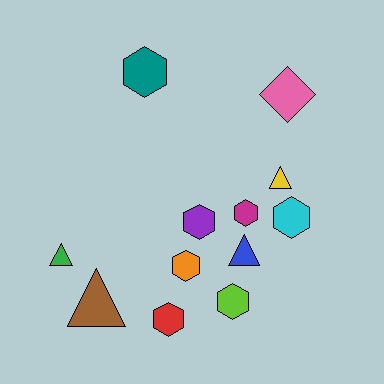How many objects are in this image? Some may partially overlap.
There are 12 objects.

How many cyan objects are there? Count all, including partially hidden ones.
There is 1 cyan object.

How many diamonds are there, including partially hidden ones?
There is 1 diamond.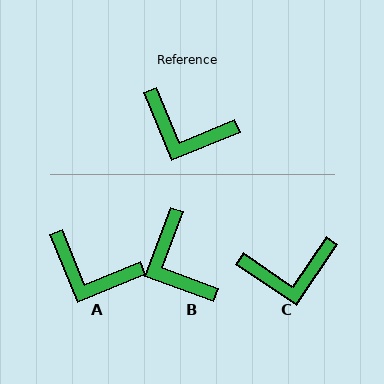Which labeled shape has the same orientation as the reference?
A.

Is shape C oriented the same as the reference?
No, it is off by about 34 degrees.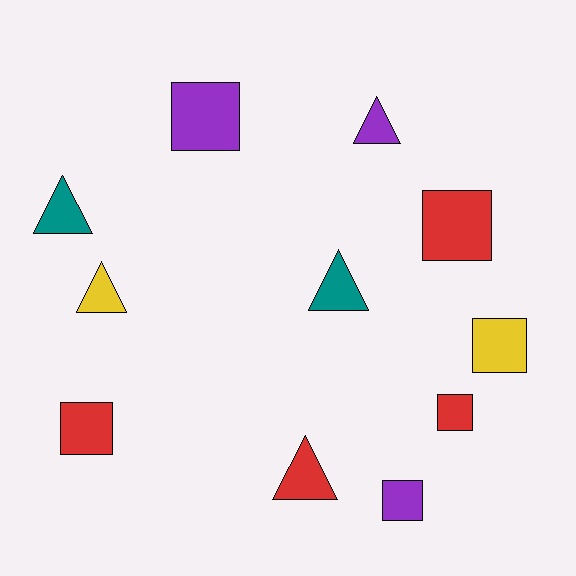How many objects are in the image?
There are 11 objects.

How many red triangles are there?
There is 1 red triangle.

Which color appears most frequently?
Red, with 4 objects.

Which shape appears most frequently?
Square, with 6 objects.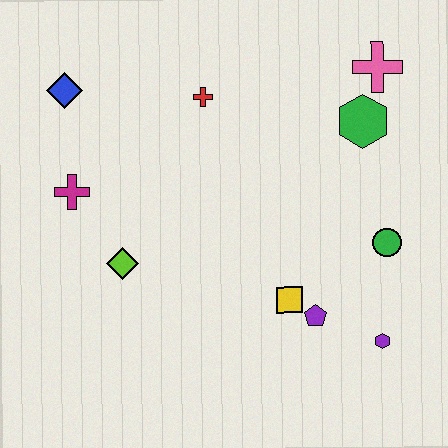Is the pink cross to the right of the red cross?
Yes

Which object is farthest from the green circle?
The blue diamond is farthest from the green circle.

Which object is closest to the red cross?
The blue diamond is closest to the red cross.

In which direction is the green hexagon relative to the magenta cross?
The green hexagon is to the right of the magenta cross.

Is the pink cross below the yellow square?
No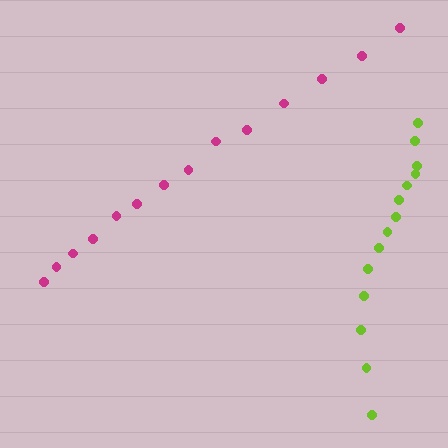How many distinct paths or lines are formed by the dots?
There are 2 distinct paths.